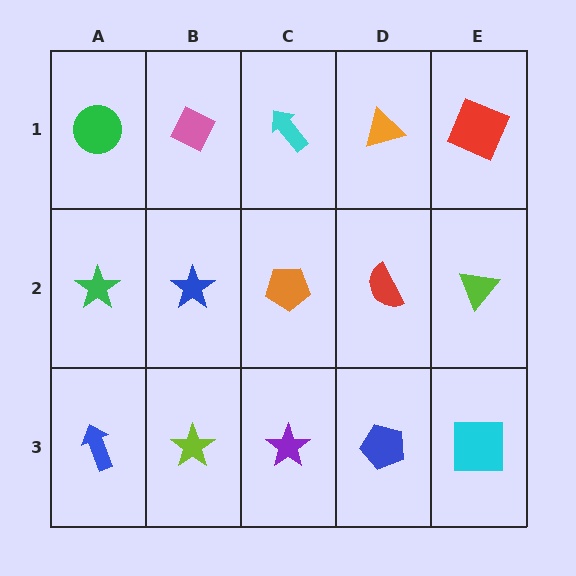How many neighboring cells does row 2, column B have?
4.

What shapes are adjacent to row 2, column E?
A red square (row 1, column E), a cyan square (row 3, column E), a red semicircle (row 2, column D).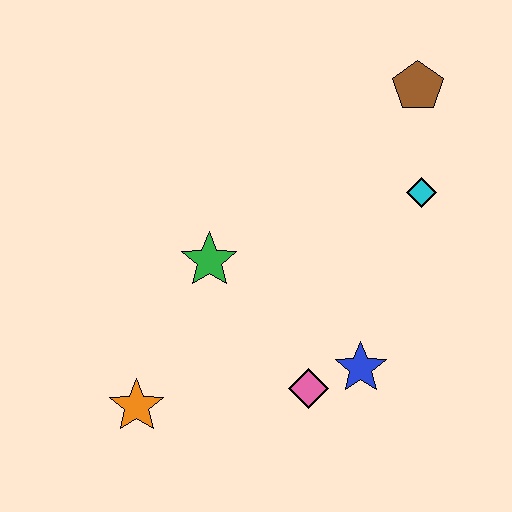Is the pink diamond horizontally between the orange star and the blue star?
Yes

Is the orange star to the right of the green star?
No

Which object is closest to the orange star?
The green star is closest to the orange star.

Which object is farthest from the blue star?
The brown pentagon is farthest from the blue star.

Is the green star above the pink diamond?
Yes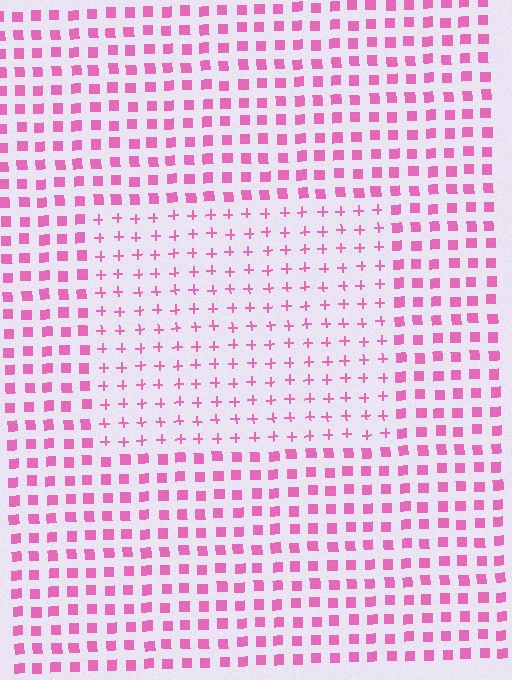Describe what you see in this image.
The image is filled with small pink elements arranged in a uniform grid. A rectangle-shaped region contains plus signs, while the surrounding area contains squares. The boundary is defined purely by the change in element shape.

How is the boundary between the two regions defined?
The boundary is defined by a change in element shape: plus signs inside vs. squares outside. All elements share the same color and spacing.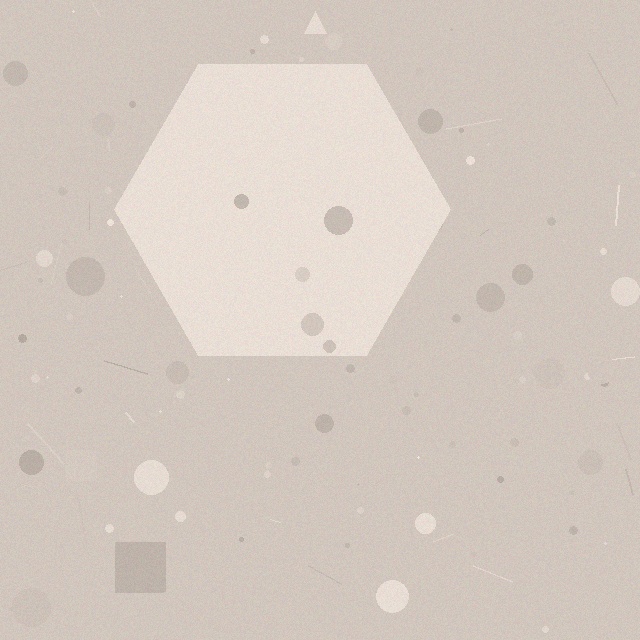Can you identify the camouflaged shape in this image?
The camouflaged shape is a hexagon.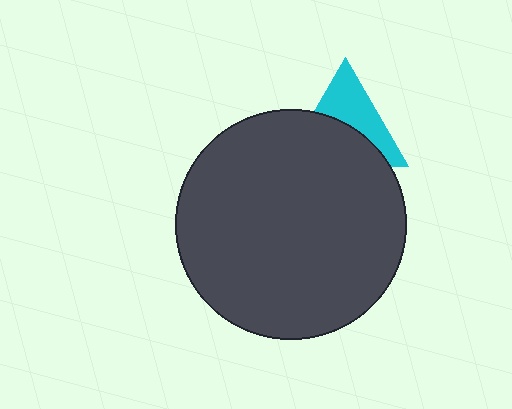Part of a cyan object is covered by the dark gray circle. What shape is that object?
It is a triangle.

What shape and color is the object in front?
The object in front is a dark gray circle.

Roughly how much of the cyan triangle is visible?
About half of it is visible (roughly 47%).